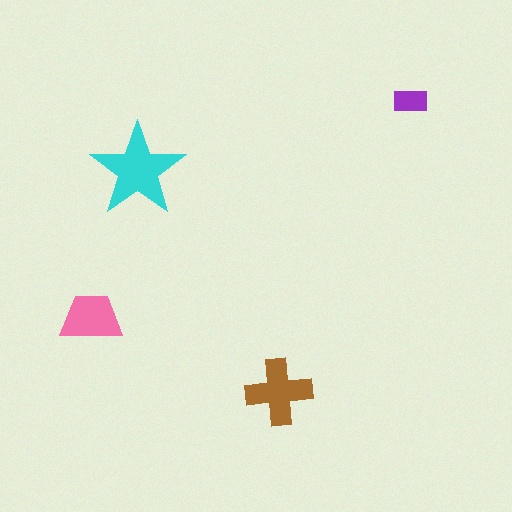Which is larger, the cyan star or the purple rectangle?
The cyan star.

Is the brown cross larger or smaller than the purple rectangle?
Larger.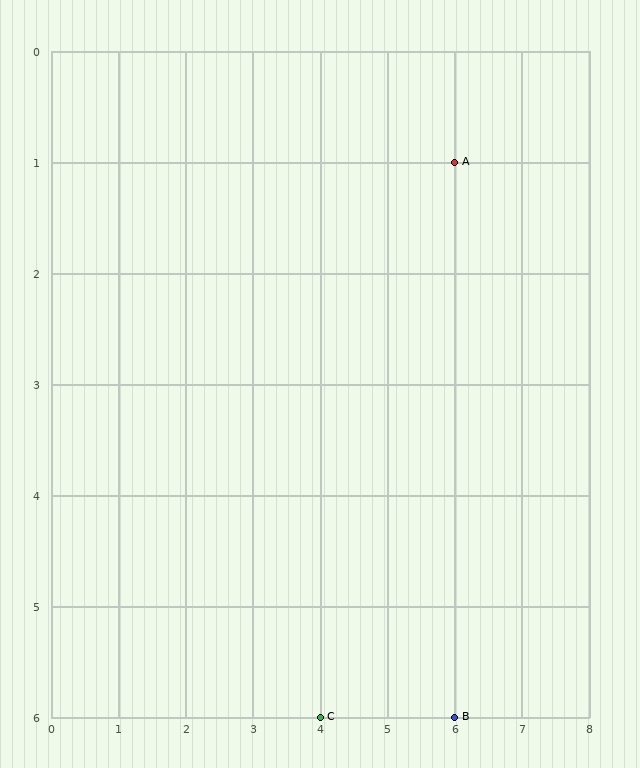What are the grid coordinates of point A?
Point A is at grid coordinates (6, 1).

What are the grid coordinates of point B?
Point B is at grid coordinates (6, 6).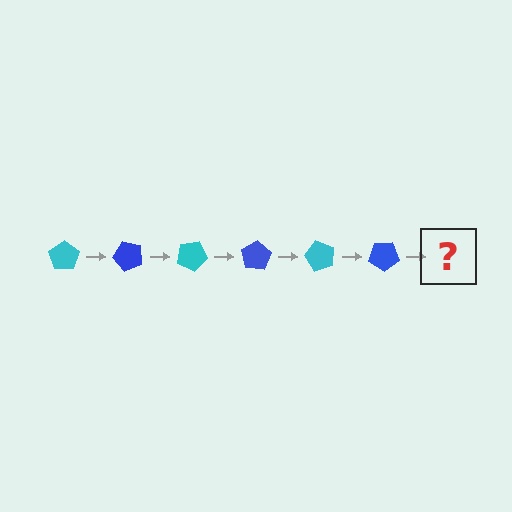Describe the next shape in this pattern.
It should be a cyan pentagon, rotated 300 degrees from the start.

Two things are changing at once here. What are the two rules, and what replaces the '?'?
The two rules are that it rotates 50 degrees each step and the color cycles through cyan and blue. The '?' should be a cyan pentagon, rotated 300 degrees from the start.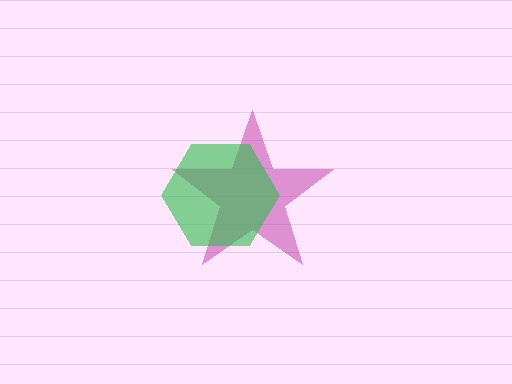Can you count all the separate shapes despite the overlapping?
Yes, there are 2 separate shapes.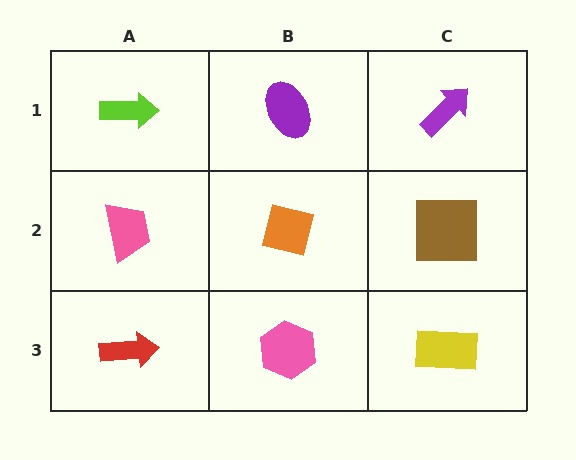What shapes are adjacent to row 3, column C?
A brown square (row 2, column C), a pink hexagon (row 3, column B).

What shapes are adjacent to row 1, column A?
A pink trapezoid (row 2, column A), a purple ellipse (row 1, column B).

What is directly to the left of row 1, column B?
A lime arrow.